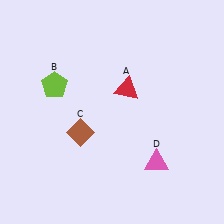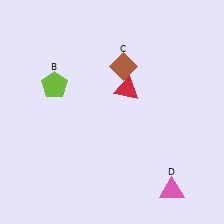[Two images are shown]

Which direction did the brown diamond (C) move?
The brown diamond (C) moved up.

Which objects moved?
The objects that moved are: the brown diamond (C), the pink triangle (D).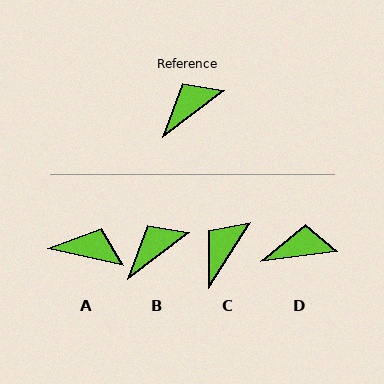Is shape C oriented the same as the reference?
No, it is off by about 20 degrees.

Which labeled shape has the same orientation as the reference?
B.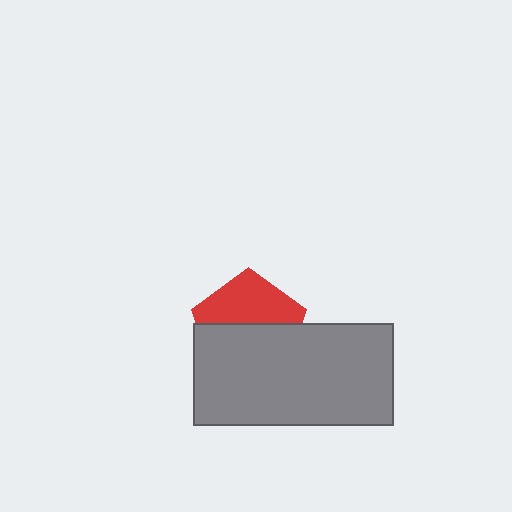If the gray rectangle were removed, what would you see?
You would see the complete red pentagon.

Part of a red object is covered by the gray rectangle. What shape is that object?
It is a pentagon.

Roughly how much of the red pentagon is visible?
About half of it is visible (roughly 45%).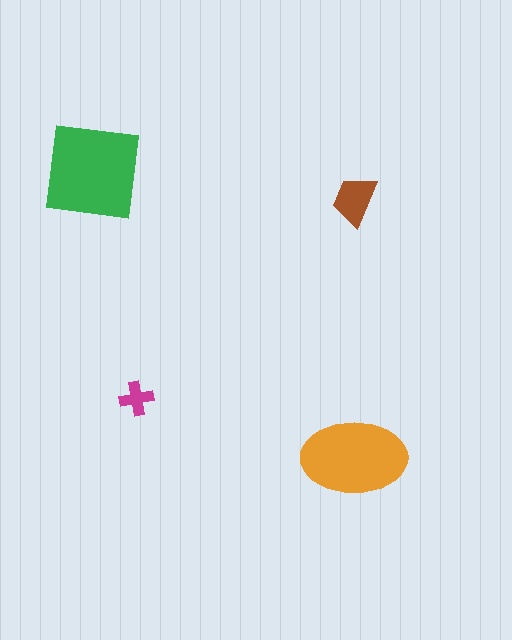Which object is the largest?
The green square.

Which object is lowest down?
The orange ellipse is bottommost.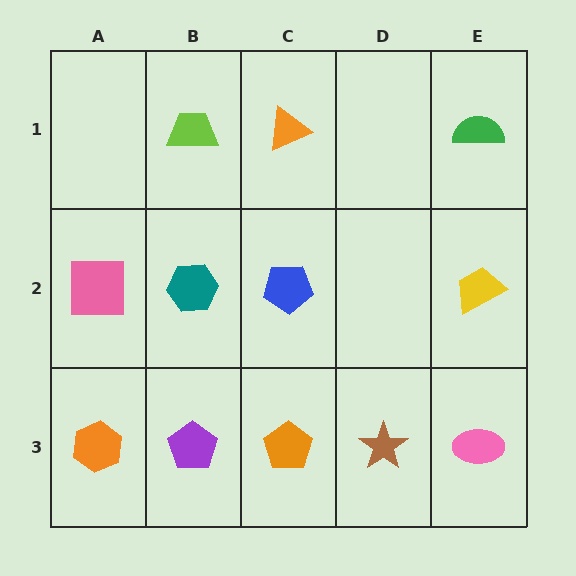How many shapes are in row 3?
5 shapes.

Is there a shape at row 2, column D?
No, that cell is empty.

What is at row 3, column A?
An orange hexagon.